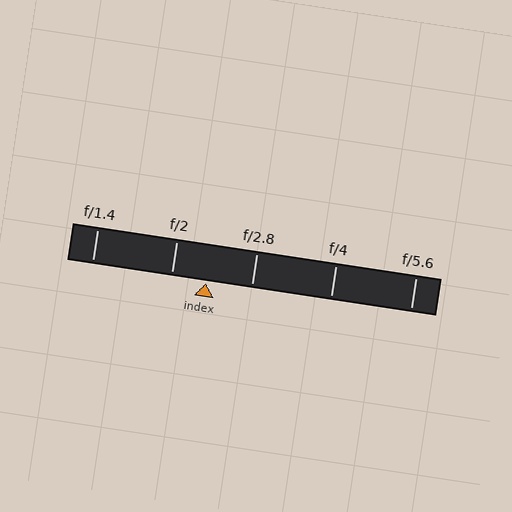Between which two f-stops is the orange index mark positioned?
The index mark is between f/2 and f/2.8.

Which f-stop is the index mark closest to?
The index mark is closest to f/2.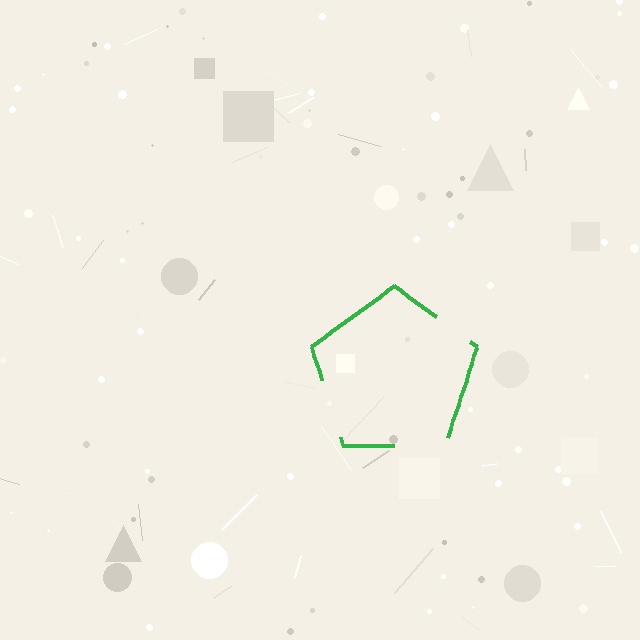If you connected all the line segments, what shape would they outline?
They would outline a pentagon.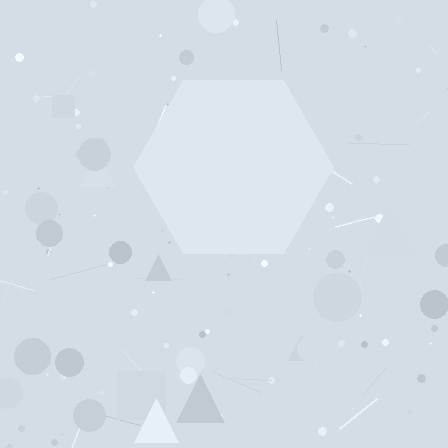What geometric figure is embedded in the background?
A hexagon is embedded in the background.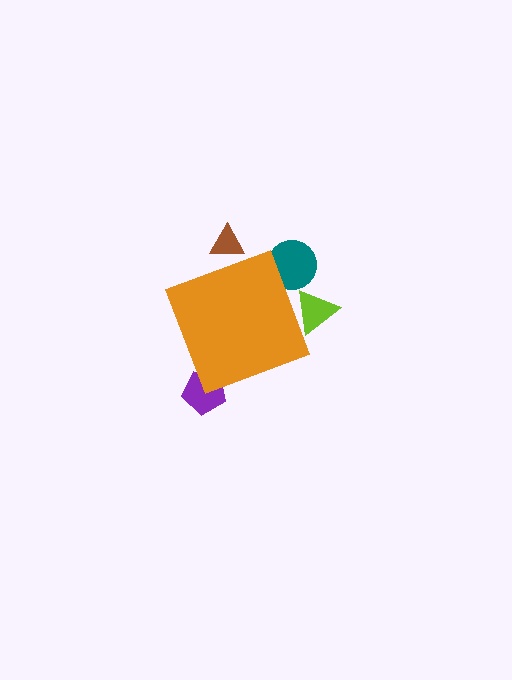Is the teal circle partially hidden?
Yes, the teal circle is partially hidden behind the orange diamond.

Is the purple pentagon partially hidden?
Yes, the purple pentagon is partially hidden behind the orange diamond.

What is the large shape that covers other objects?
An orange diamond.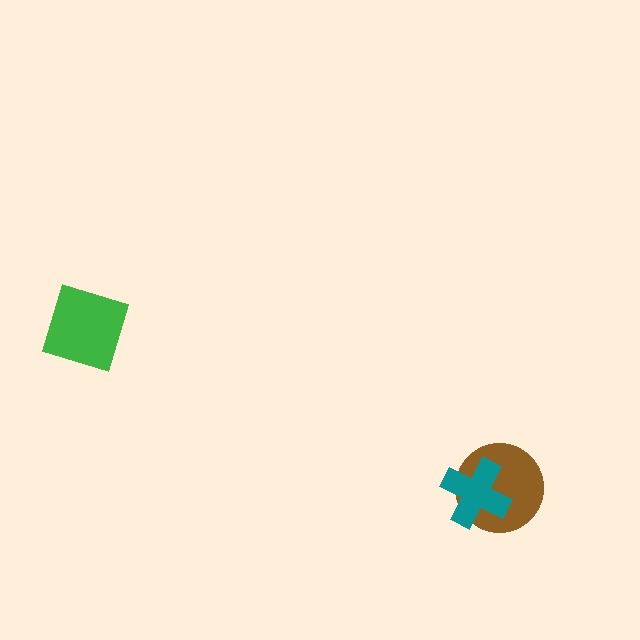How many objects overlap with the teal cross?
1 object overlaps with the teal cross.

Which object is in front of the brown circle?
The teal cross is in front of the brown circle.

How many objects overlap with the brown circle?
1 object overlaps with the brown circle.